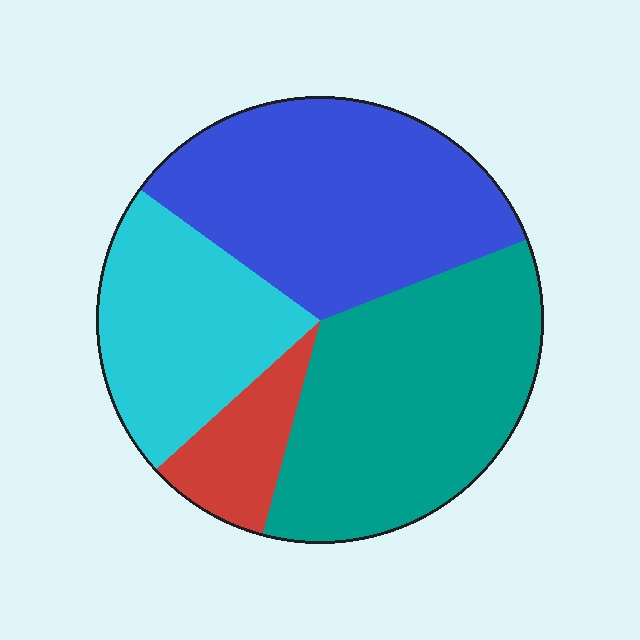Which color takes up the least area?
Red, at roughly 10%.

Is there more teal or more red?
Teal.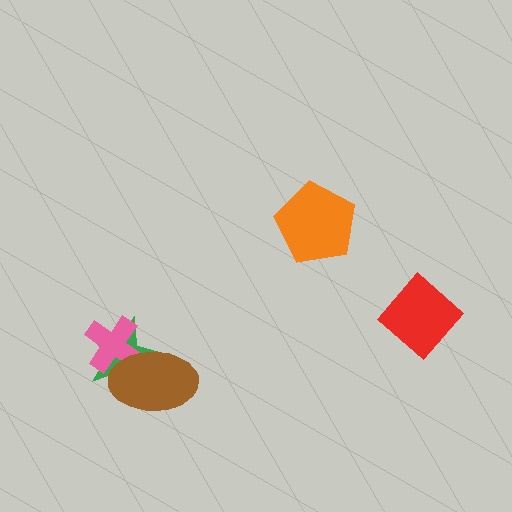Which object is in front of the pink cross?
The brown ellipse is in front of the pink cross.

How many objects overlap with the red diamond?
0 objects overlap with the red diamond.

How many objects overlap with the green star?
2 objects overlap with the green star.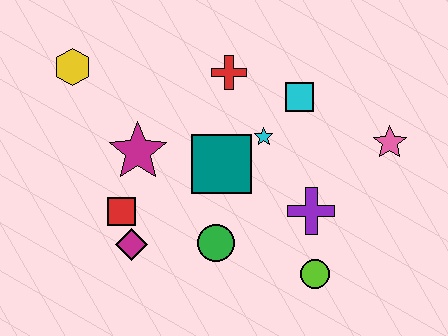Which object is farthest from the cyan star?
The yellow hexagon is farthest from the cyan star.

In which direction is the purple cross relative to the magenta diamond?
The purple cross is to the right of the magenta diamond.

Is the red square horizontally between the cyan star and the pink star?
No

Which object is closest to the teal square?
The cyan star is closest to the teal square.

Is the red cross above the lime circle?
Yes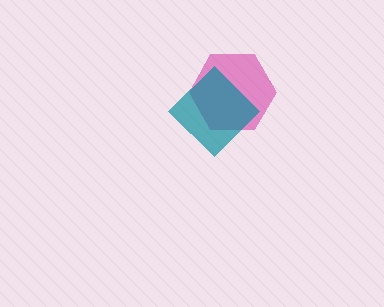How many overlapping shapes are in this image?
There are 2 overlapping shapes in the image.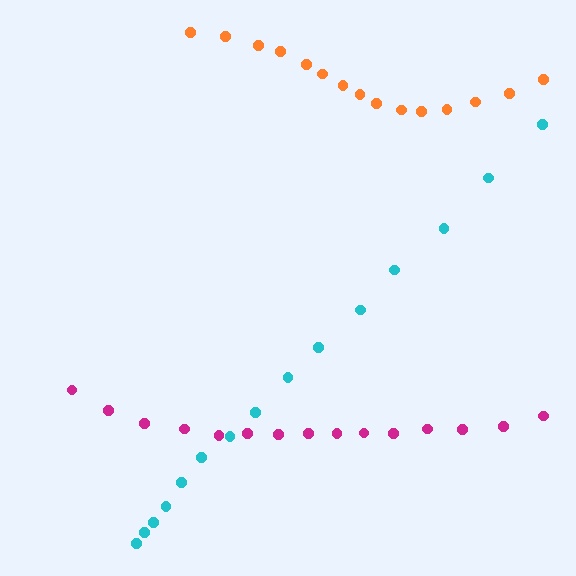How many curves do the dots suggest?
There are 3 distinct paths.